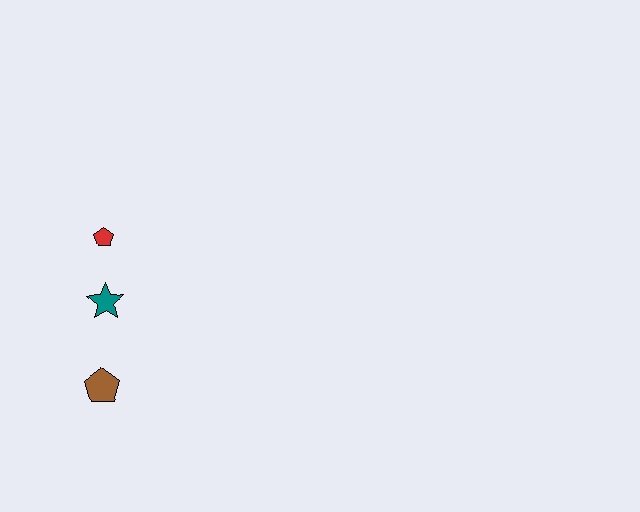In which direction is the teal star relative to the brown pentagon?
The teal star is above the brown pentagon.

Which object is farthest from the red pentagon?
The brown pentagon is farthest from the red pentagon.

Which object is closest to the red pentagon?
The teal star is closest to the red pentagon.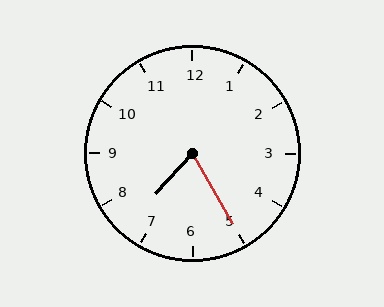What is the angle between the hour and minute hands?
Approximately 72 degrees.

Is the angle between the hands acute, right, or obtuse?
It is acute.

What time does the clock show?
7:25.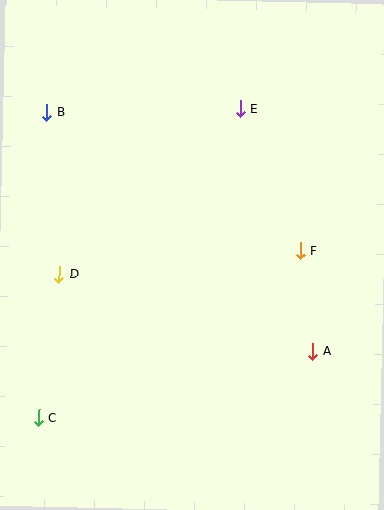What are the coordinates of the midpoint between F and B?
The midpoint between F and B is at (174, 181).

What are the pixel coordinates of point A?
Point A is at (312, 351).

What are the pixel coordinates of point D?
Point D is at (60, 274).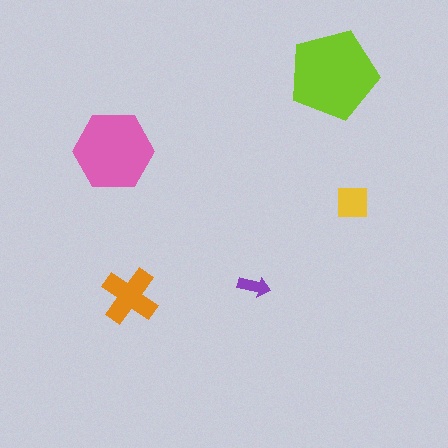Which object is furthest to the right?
The yellow square is rightmost.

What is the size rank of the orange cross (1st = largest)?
3rd.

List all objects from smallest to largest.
The purple arrow, the yellow square, the orange cross, the pink hexagon, the lime pentagon.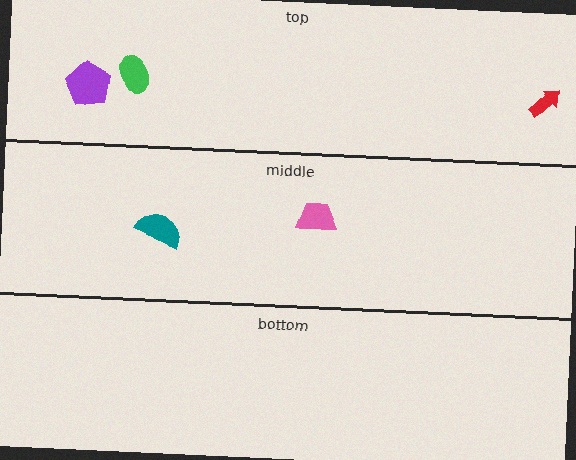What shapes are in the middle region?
The pink trapezoid, the teal semicircle.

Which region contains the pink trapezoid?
The middle region.